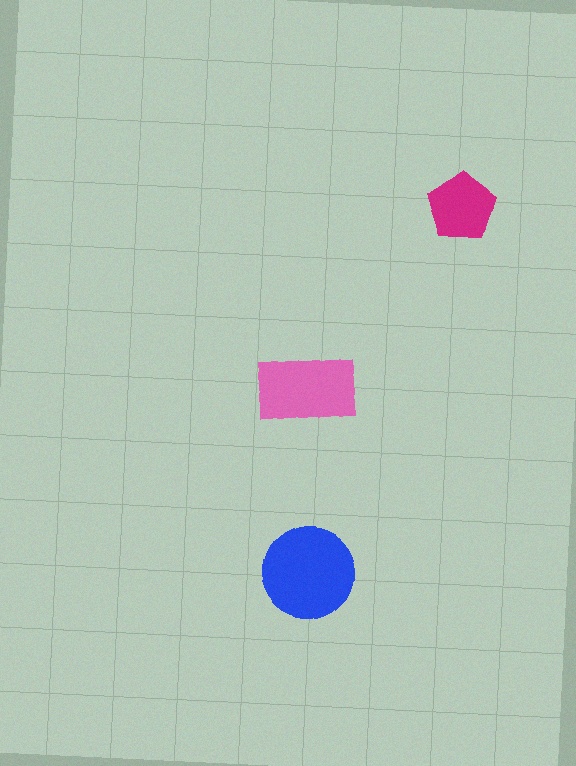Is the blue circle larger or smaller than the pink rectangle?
Larger.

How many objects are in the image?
There are 3 objects in the image.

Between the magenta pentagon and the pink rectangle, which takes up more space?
The pink rectangle.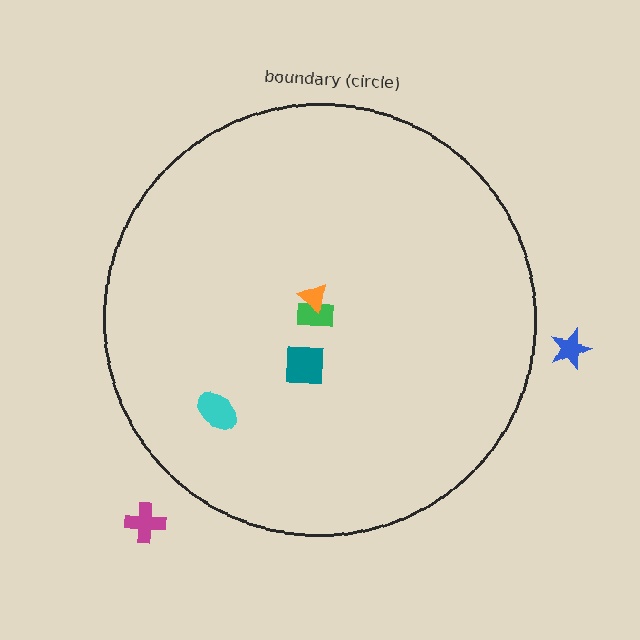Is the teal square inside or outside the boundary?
Inside.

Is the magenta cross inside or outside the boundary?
Outside.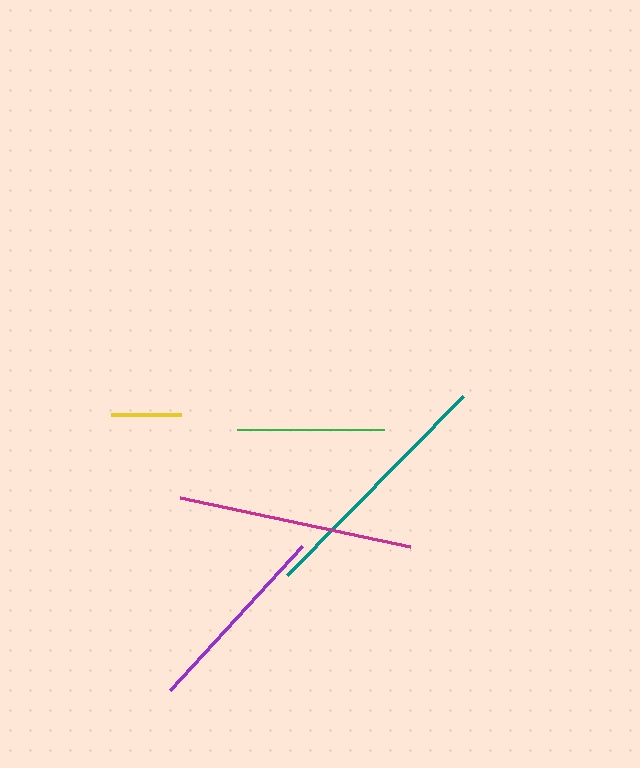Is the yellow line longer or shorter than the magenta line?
The magenta line is longer than the yellow line.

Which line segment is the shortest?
The yellow line is the shortest at approximately 70 pixels.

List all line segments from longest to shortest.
From longest to shortest: teal, magenta, purple, green, yellow.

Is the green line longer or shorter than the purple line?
The purple line is longer than the green line.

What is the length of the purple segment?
The purple segment is approximately 196 pixels long.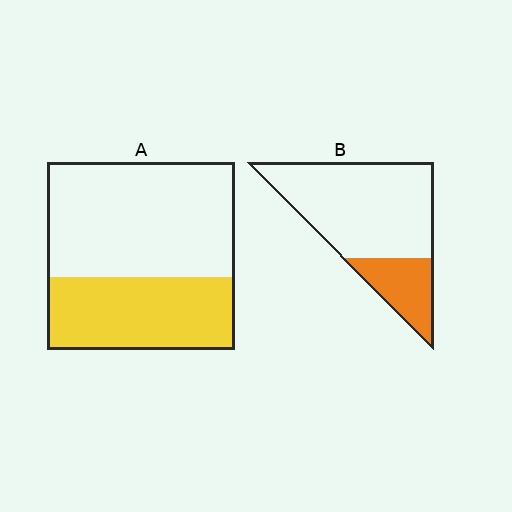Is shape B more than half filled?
No.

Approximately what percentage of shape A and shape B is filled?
A is approximately 40% and B is approximately 25%.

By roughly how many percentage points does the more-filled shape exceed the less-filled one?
By roughly 15 percentage points (A over B).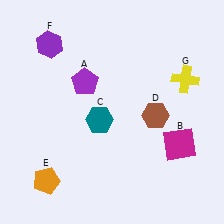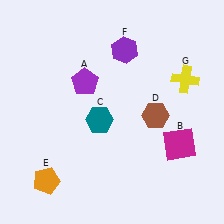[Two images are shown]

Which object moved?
The purple hexagon (F) moved right.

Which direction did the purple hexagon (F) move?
The purple hexagon (F) moved right.